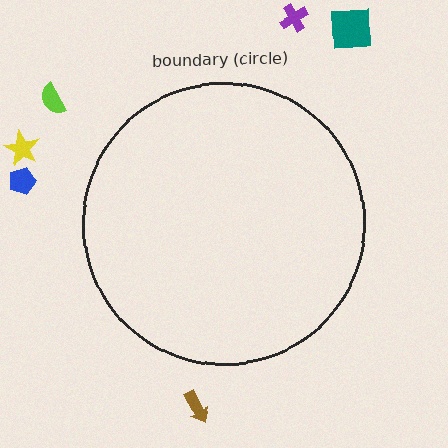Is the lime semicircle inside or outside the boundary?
Outside.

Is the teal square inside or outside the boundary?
Outside.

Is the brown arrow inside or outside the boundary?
Outside.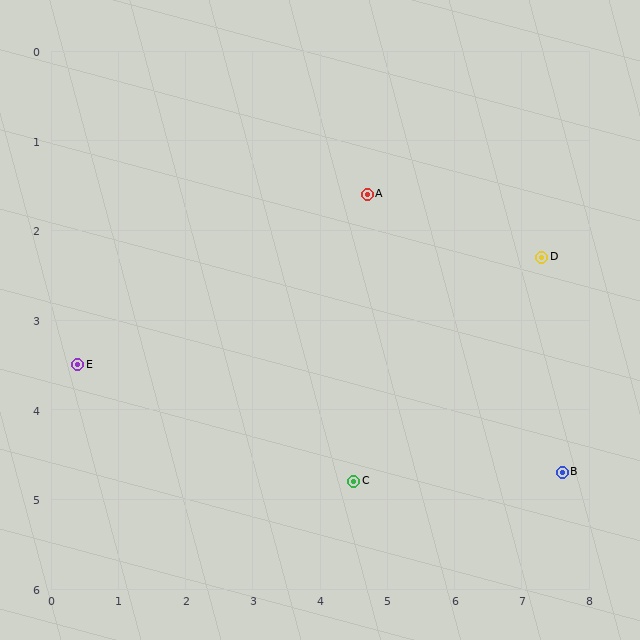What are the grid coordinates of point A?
Point A is at approximately (4.7, 1.6).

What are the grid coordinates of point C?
Point C is at approximately (4.5, 4.8).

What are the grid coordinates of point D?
Point D is at approximately (7.3, 2.3).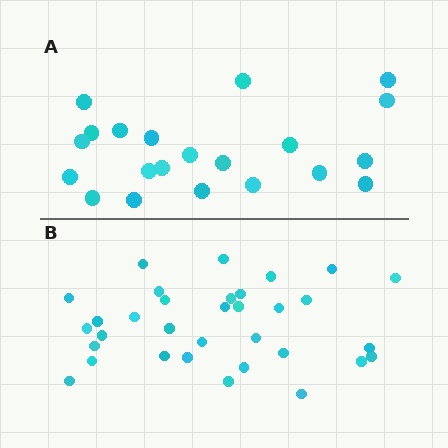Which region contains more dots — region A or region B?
Region B (the bottom region) has more dots.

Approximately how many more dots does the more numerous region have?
Region B has roughly 12 or so more dots than region A.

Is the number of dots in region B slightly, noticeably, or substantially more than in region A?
Region B has substantially more. The ratio is roughly 1.6 to 1.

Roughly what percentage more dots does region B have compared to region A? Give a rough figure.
About 55% more.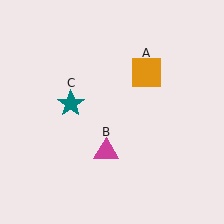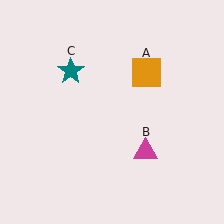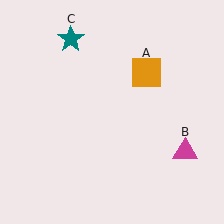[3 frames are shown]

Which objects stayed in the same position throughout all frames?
Orange square (object A) remained stationary.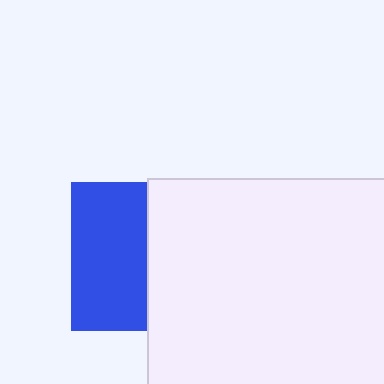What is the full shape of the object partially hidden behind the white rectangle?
The partially hidden object is a blue square.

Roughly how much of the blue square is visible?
About half of it is visible (roughly 51%).